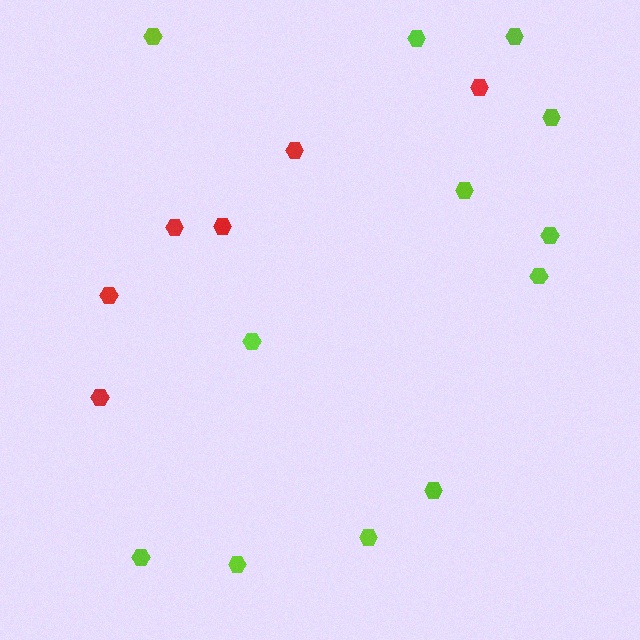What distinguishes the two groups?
There are 2 groups: one group of lime hexagons (12) and one group of red hexagons (6).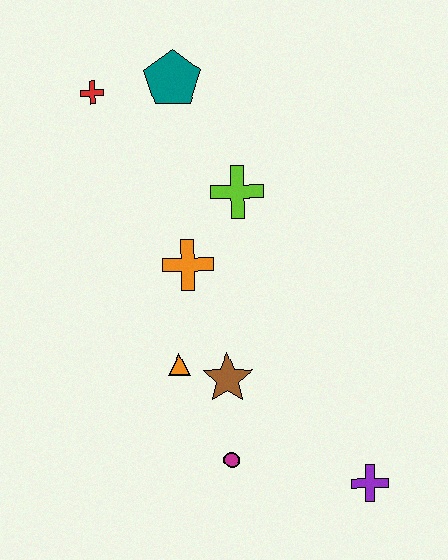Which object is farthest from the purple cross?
The red cross is farthest from the purple cross.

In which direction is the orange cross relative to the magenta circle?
The orange cross is above the magenta circle.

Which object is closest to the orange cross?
The lime cross is closest to the orange cross.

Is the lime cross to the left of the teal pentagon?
No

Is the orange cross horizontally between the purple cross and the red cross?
Yes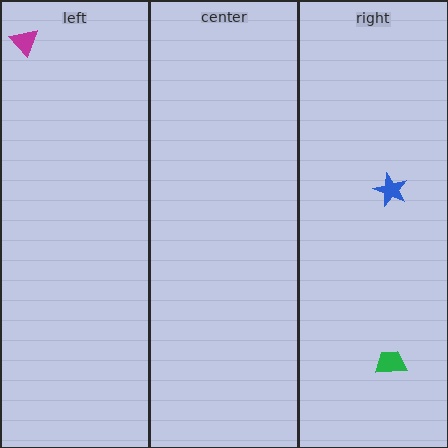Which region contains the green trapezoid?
The right region.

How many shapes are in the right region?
2.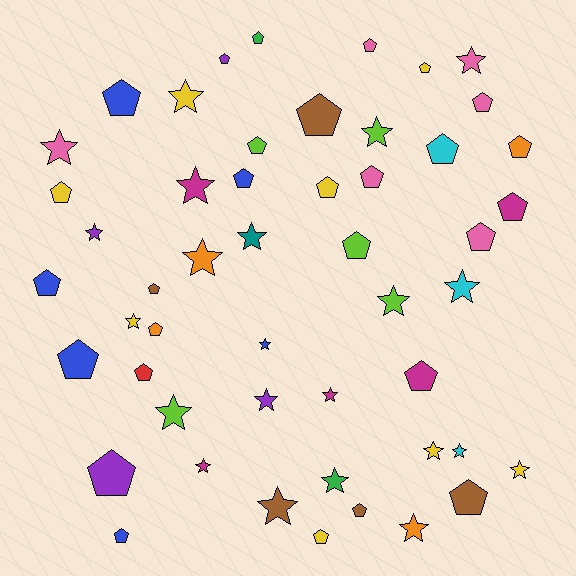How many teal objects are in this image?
There is 1 teal object.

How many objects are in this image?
There are 50 objects.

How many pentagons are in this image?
There are 28 pentagons.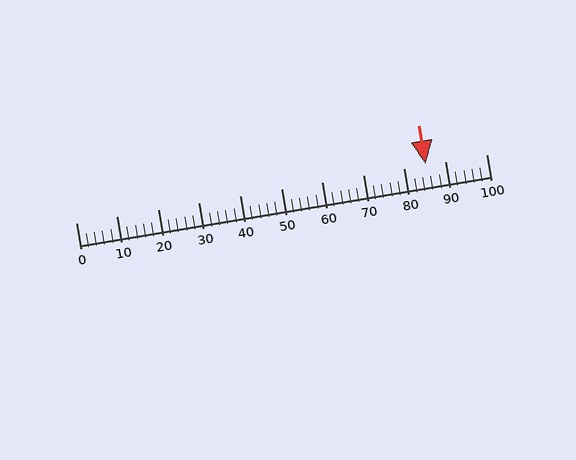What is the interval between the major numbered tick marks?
The major tick marks are spaced 10 units apart.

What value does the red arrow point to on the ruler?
The red arrow points to approximately 85.